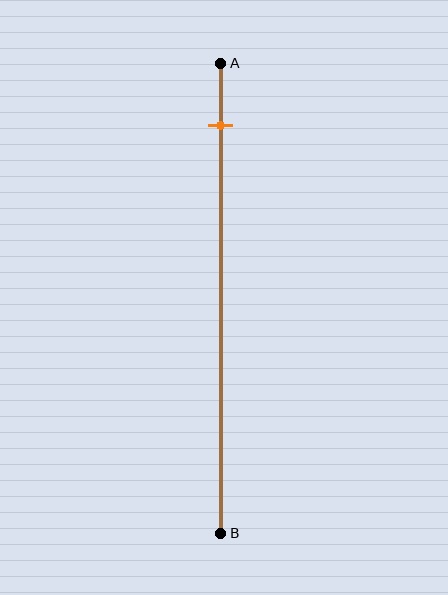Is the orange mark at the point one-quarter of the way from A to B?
No, the mark is at about 15% from A, not at the 25% one-quarter point.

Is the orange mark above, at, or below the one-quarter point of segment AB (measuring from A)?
The orange mark is above the one-quarter point of segment AB.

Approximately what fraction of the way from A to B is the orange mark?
The orange mark is approximately 15% of the way from A to B.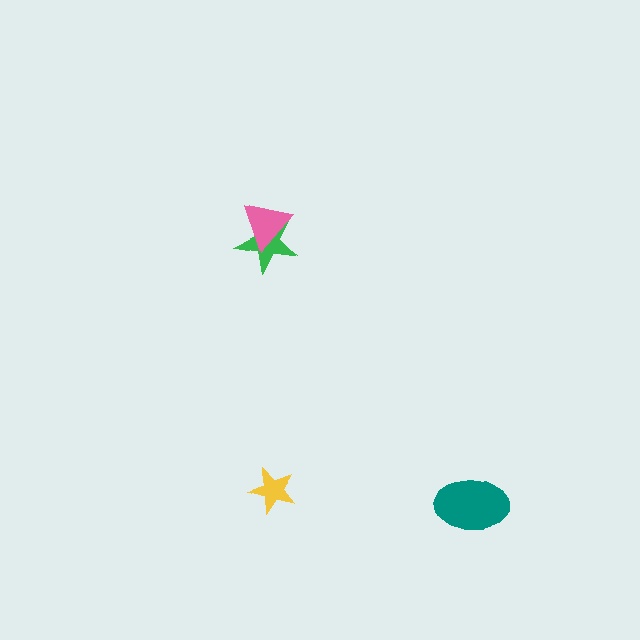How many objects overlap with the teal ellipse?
0 objects overlap with the teal ellipse.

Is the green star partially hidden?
Yes, it is partially covered by another shape.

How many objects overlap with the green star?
1 object overlaps with the green star.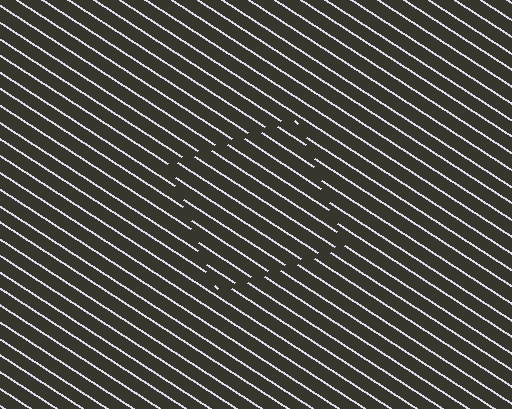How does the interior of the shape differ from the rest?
The interior of the shape contains the same grating, shifted by half a period — the contour is defined by the phase discontinuity where line-ends from the inner and outer gratings abut.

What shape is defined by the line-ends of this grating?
An illusory square. The interior of the shape contains the same grating, shifted by half a period — the contour is defined by the phase discontinuity where line-ends from the inner and outer gratings abut.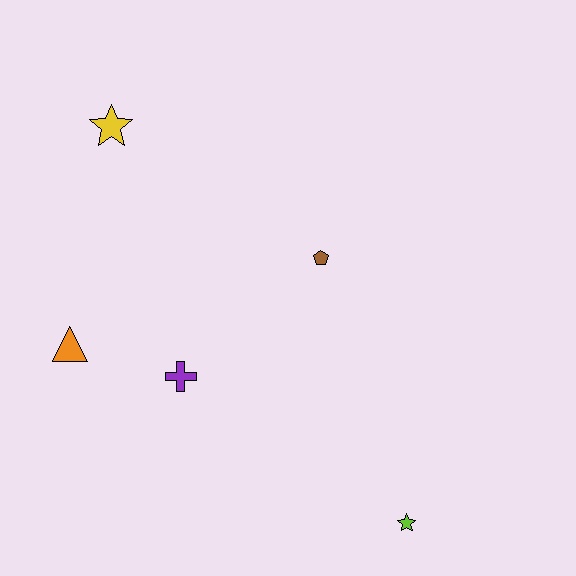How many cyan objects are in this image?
There are no cyan objects.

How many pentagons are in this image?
There is 1 pentagon.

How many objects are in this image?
There are 5 objects.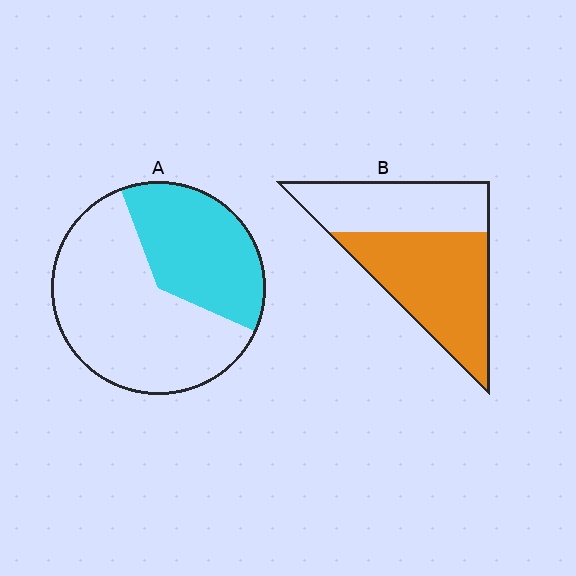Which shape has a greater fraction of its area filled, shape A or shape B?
Shape B.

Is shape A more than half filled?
No.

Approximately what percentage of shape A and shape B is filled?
A is approximately 40% and B is approximately 60%.